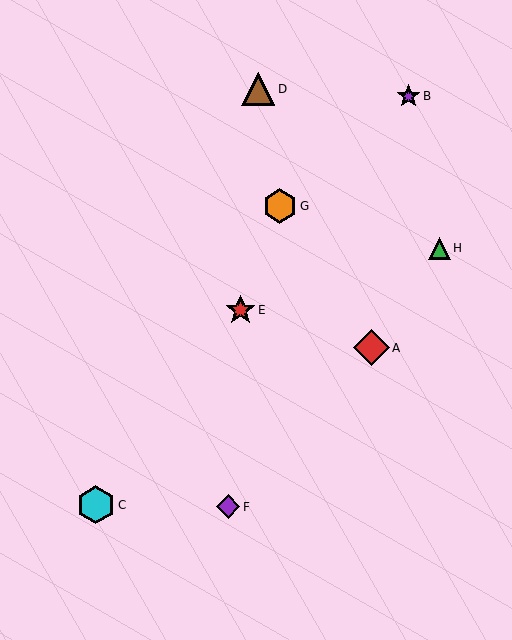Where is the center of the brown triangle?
The center of the brown triangle is at (258, 89).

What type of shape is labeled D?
Shape D is a brown triangle.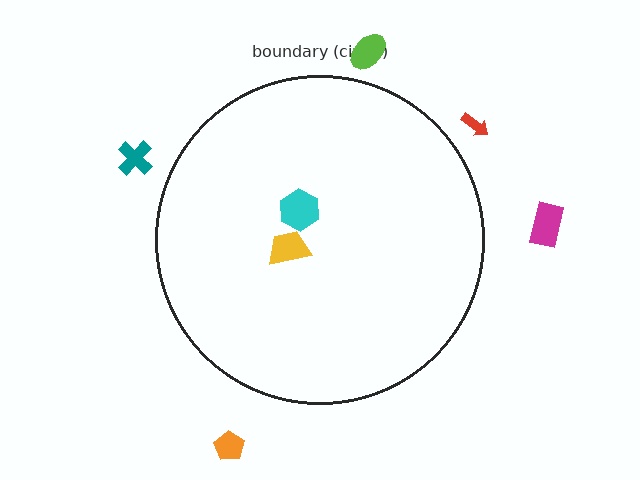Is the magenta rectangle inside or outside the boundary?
Outside.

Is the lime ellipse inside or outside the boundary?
Outside.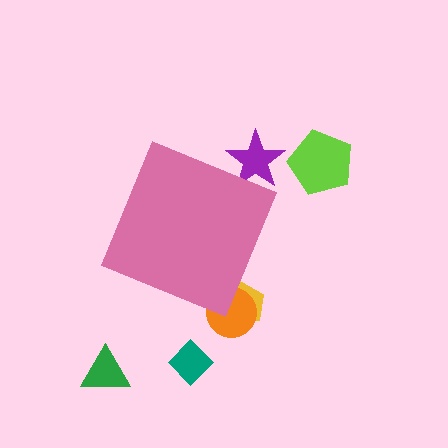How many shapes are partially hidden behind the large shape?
3 shapes are partially hidden.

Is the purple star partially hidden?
Yes, the purple star is partially hidden behind the pink diamond.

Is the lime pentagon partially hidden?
No, the lime pentagon is fully visible.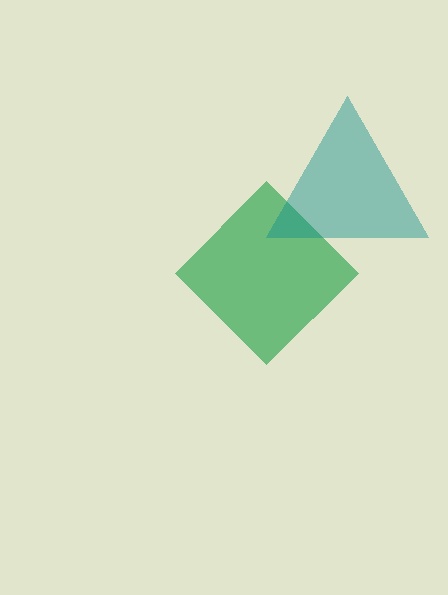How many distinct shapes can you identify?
There are 2 distinct shapes: a green diamond, a teal triangle.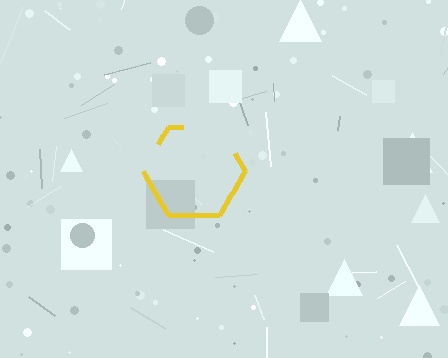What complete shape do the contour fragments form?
The contour fragments form a hexagon.